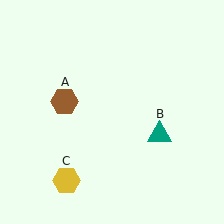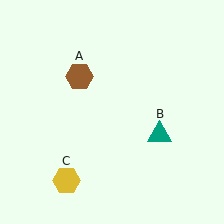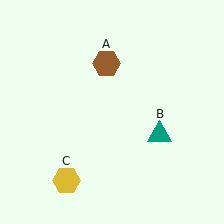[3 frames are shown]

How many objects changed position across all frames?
1 object changed position: brown hexagon (object A).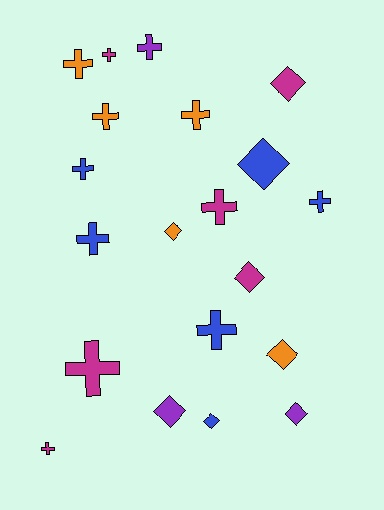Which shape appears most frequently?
Cross, with 12 objects.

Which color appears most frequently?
Blue, with 6 objects.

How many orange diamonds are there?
There are 2 orange diamonds.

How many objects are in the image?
There are 20 objects.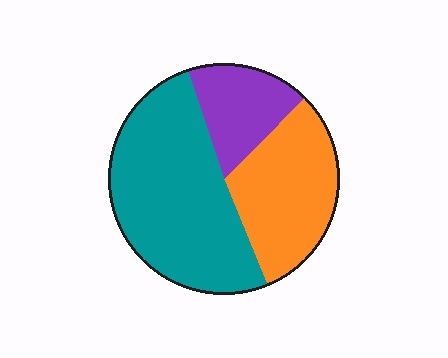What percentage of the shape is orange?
Orange covers 31% of the shape.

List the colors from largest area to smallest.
From largest to smallest: teal, orange, purple.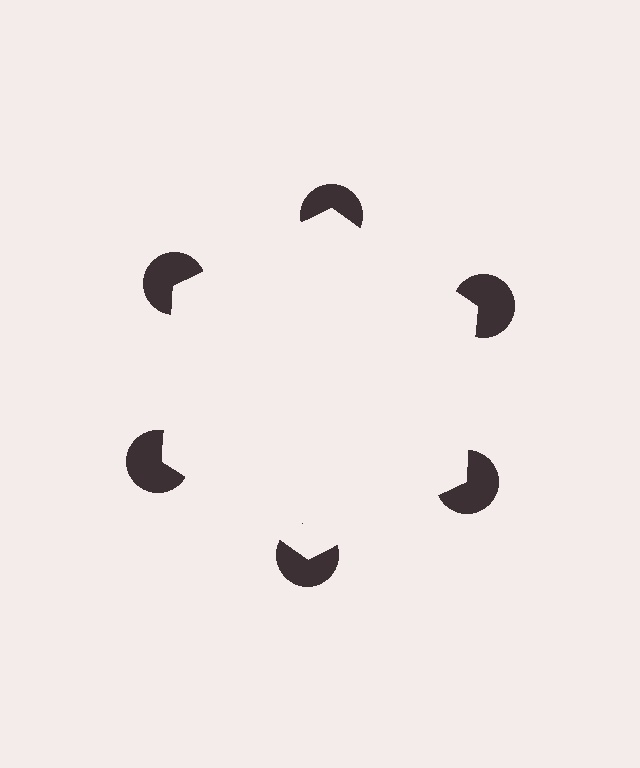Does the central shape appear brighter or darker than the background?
It typically appears slightly brighter than the background, even though no actual brightness change is drawn.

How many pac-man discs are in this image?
There are 6 — one at each vertex of the illusory hexagon.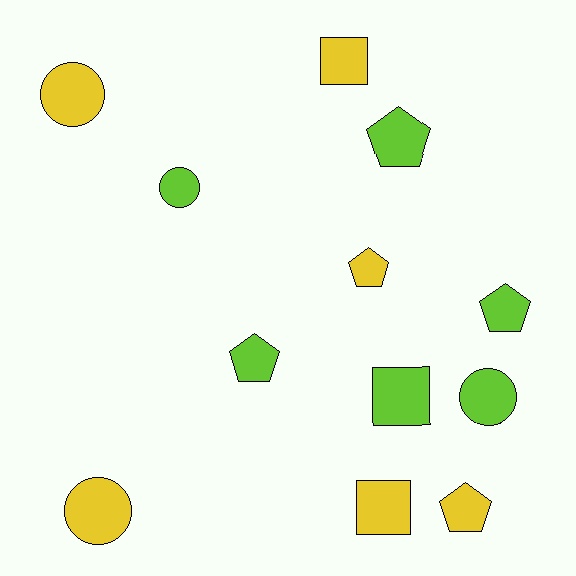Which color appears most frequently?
Yellow, with 6 objects.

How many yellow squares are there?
There are 2 yellow squares.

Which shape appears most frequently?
Pentagon, with 5 objects.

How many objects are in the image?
There are 12 objects.